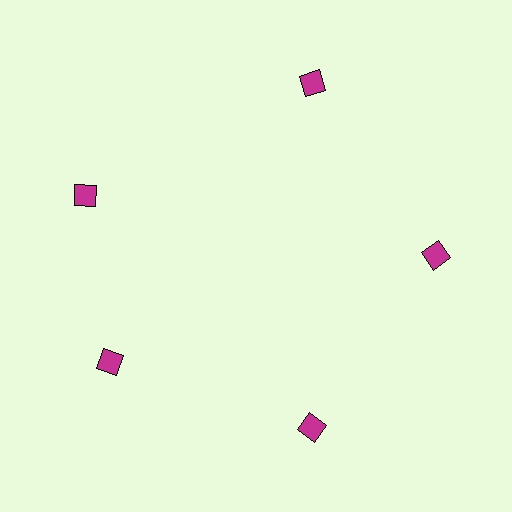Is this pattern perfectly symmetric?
No. The 5 magenta diamonds are arranged in a ring, but one element near the 10 o'clock position is rotated out of alignment along the ring, breaking the 5-fold rotational symmetry.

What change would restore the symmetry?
The symmetry would be restored by rotating it back into even spacing with its neighbors so that all 5 diamonds sit at equal angles and equal distance from the center.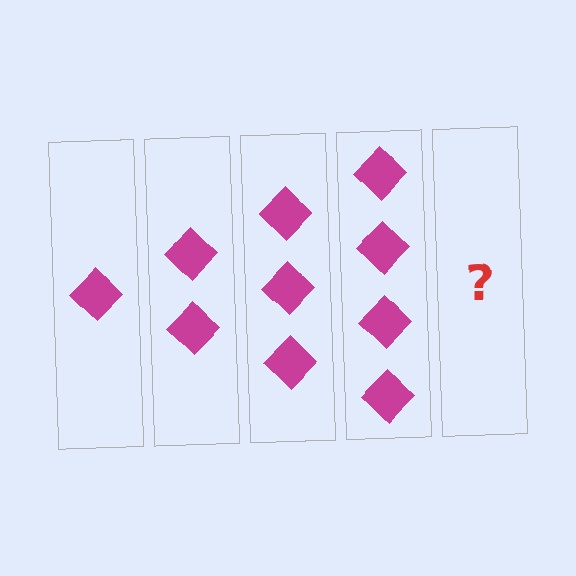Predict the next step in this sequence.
The next step is 5 diamonds.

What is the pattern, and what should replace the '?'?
The pattern is that each step adds one more diamond. The '?' should be 5 diamonds.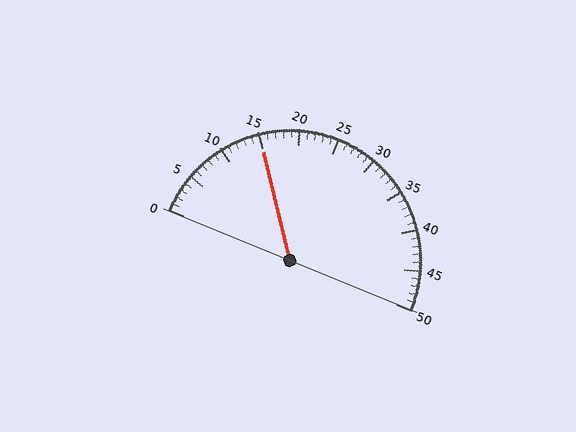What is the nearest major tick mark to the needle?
The nearest major tick mark is 15.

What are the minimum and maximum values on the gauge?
The gauge ranges from 0 to 50.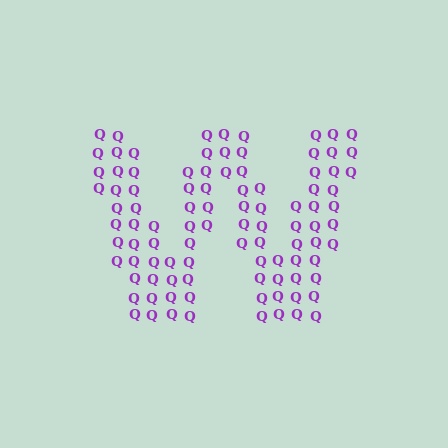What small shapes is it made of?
It is made of small letter Q's.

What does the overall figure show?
The overall figure shows the letter W.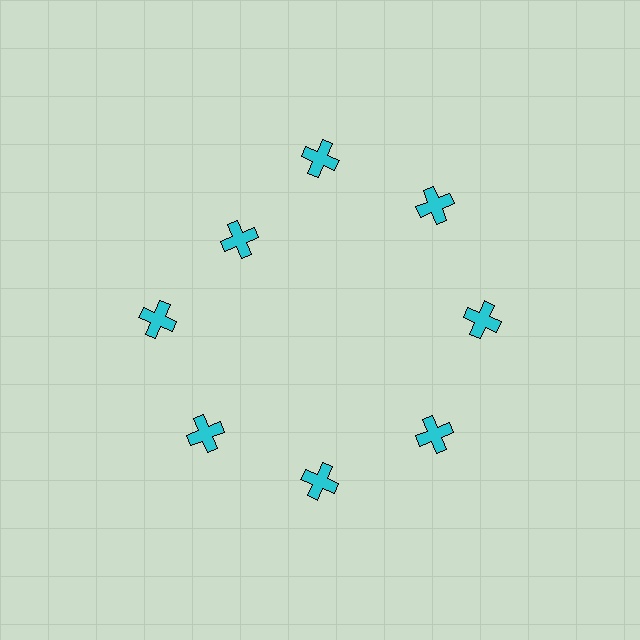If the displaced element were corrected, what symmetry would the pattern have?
It would have 8-fold rotational symmetry — the pattern would map onto itself every 45 degrees.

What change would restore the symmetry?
The symmetry would be restored by moving it outward, back onto the ring so that all 8 crosses sit at equal angles and equal distance from the center.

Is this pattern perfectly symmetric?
No. The 8 cyan crosses are arranged in a ring, but one element near the 10 o'clock position is pulled inward toward the center, breaking the 8-fold rotational symmetry.